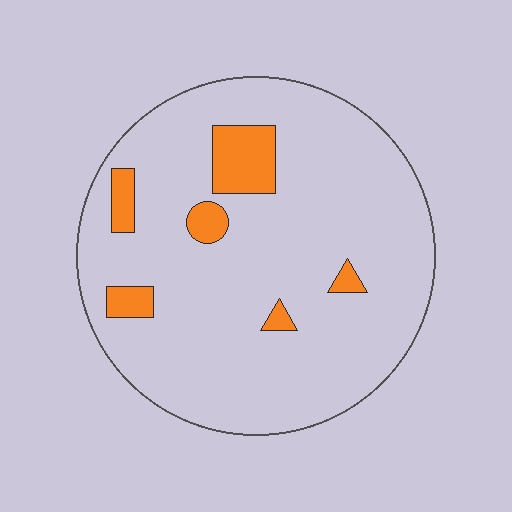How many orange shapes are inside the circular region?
6.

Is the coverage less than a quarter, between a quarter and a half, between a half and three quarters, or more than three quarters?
Less than a quarter.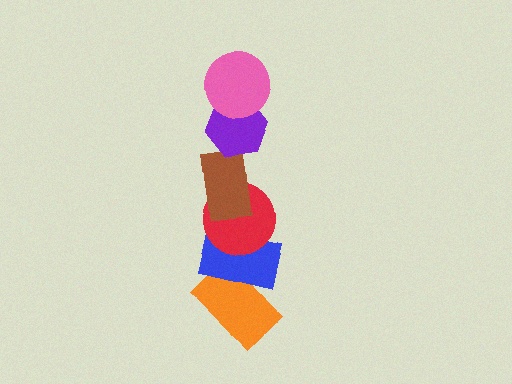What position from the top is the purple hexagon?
The purple hexagon is 2nd from the top.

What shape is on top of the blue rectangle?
The red circle is on top of the blue rectangle.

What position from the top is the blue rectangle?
The blue rectangle is 5th from the top.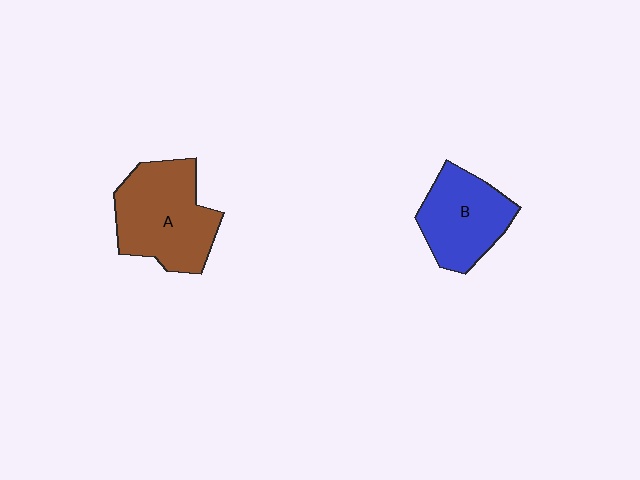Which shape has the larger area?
Shape A (brown).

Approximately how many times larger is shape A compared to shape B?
Approximately 1.3 times.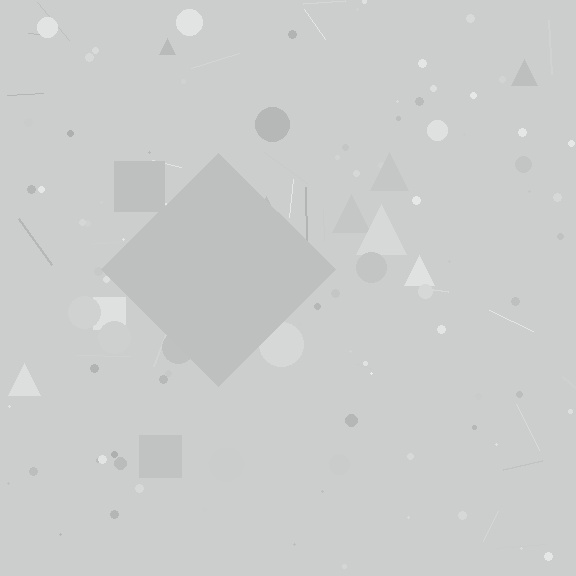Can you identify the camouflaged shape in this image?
The camouflaged shape is a diamond.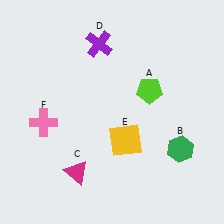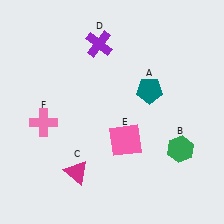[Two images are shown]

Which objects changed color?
A changed from lime to teal. E changed from yellow to pink.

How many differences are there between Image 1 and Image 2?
There are 2 differences between the two images.